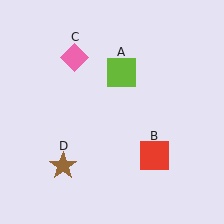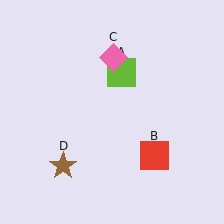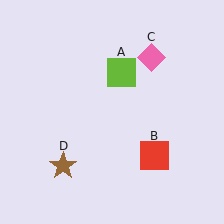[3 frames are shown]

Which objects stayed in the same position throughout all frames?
Lime square (object A) and red square (object B) and brown star (object D) remained stationary.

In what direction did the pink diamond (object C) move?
The pink diamond (object C) moved right.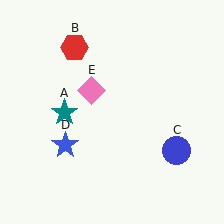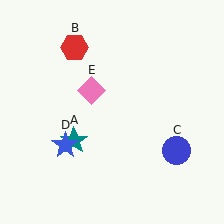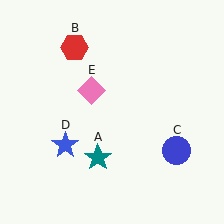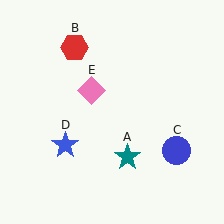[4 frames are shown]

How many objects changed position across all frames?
1 object changed position: teal star (object A).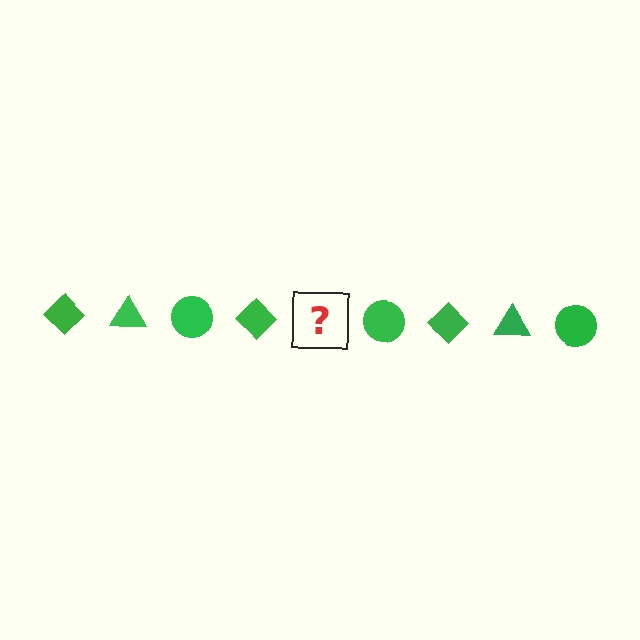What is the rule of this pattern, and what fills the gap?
The rule is that the pattern cycles through diamond, triangle, circle shapes in green. The gap should be filled with a green triangle.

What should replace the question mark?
The question mark should be replaced with a green triangle.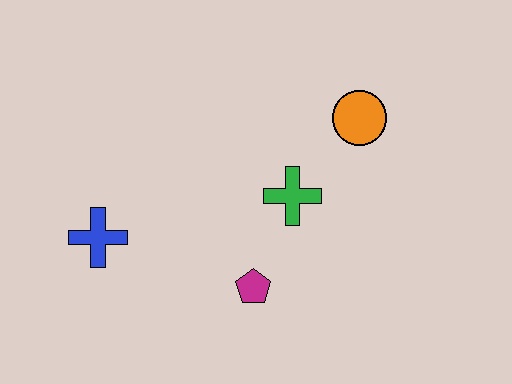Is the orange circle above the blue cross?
Yes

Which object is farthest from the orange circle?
The blue cross is farthest from the orange circle.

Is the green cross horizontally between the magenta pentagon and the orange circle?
Yes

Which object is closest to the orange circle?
The green cross is closest to the orange circle.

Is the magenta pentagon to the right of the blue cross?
Yes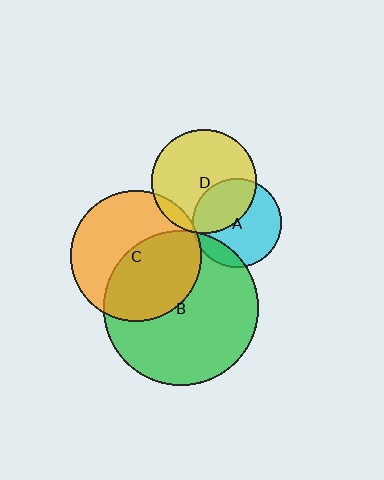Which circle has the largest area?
Circle B (green).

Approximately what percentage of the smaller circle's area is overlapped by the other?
Approximately 40%.